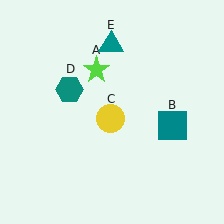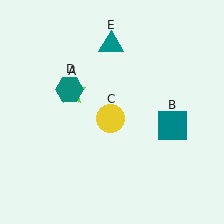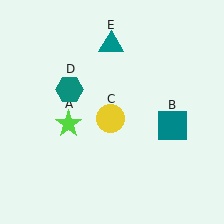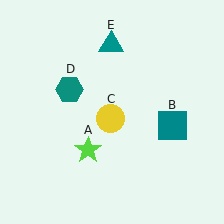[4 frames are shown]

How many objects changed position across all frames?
1 object changed position: lime star (object A).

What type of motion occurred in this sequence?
The lime star (object A) rotated counterclockwise around the center of the scene.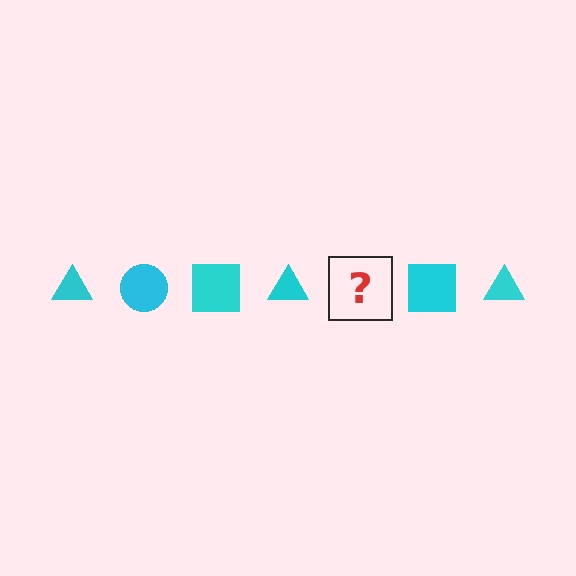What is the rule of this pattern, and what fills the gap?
The rule is that the pattern cycles through triangle, circle, square shapes in cyan. The gap should be filled with a cyan circle.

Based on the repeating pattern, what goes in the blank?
The blank should be a cyan circle.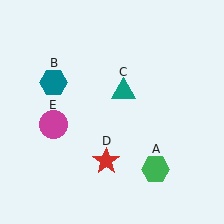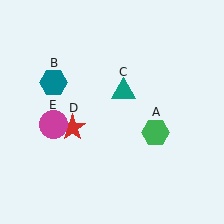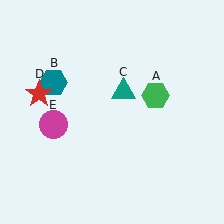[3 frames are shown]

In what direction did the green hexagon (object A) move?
The green hexagon (object A) moved up.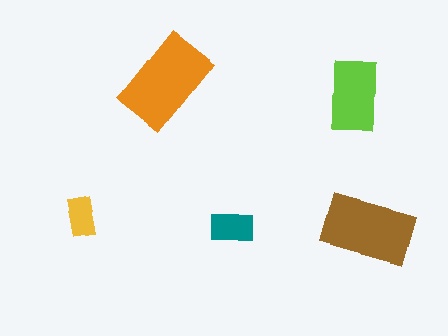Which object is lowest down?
The teal rectangle is bottommost.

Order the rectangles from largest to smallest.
the orange one, the brown one, the lime one, the teal one, the yellow one.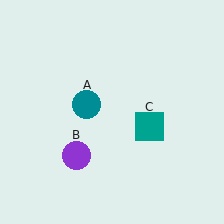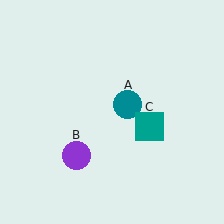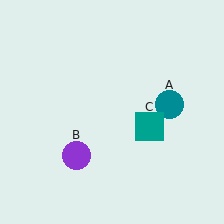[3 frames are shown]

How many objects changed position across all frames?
1 object changed position: teal circle (object A).